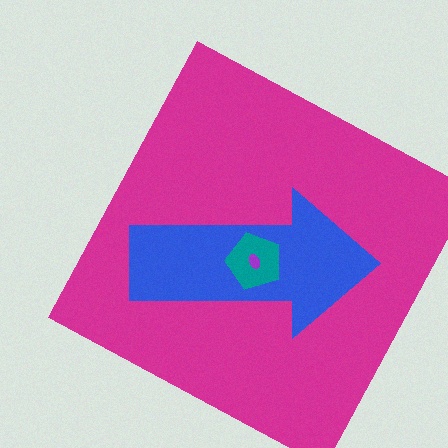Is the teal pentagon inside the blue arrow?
Yes.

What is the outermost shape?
The magenta square.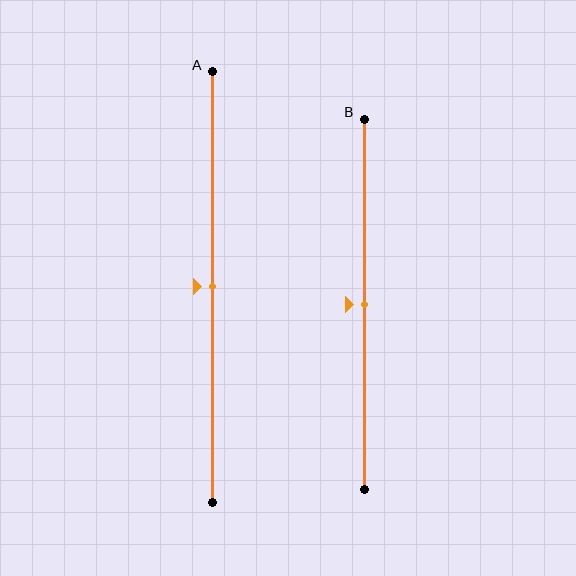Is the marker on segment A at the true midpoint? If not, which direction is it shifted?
Yes, the marker on segment A is at the true midpoint.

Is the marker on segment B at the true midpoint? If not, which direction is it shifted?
Yes, the marker on segment B is at the true midpoint.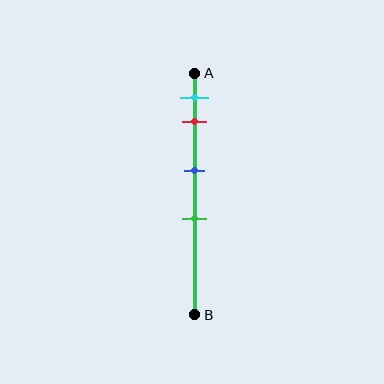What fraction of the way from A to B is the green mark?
The green mark is approximately 60% (0.6) of the way from A to B.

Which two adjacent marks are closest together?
The cyan and red marks are the closest adjacent pair.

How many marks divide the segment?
There are 4 marks dividing the segment.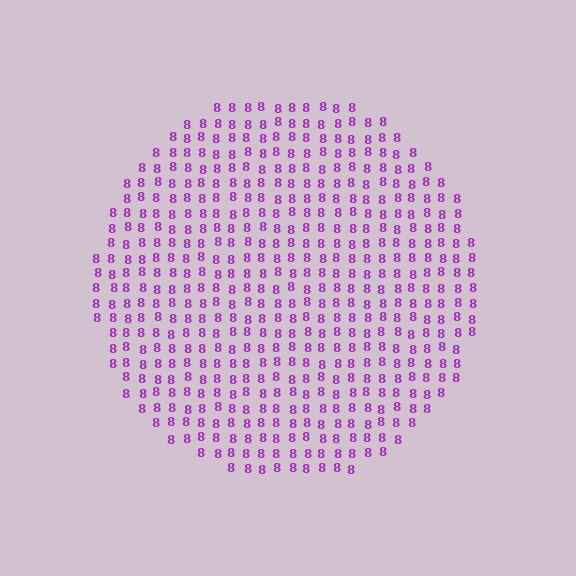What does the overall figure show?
The overall figure shows a circle.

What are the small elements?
The small elements are digit 8's.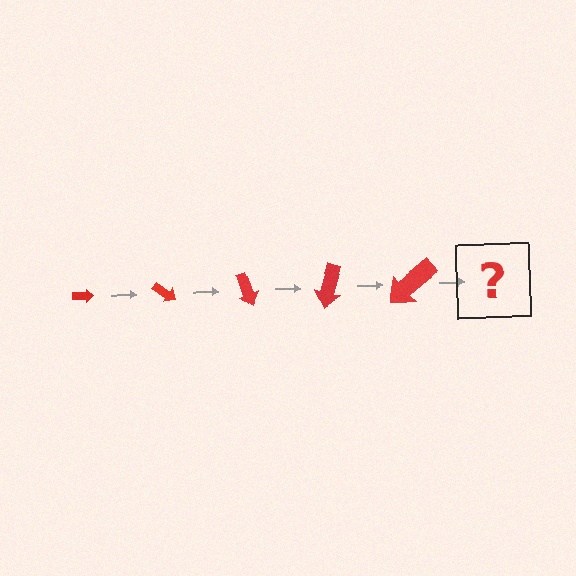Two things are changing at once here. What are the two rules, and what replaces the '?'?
The two rules are that the arrow grows larger each step and it rotates 35 degrees each step. The '?' should be an arrow, larger than the previous one and rotated 175 degrees from the start.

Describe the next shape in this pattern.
It should be an arrow, larger than the previous one and rotated 175 degrees from the start.